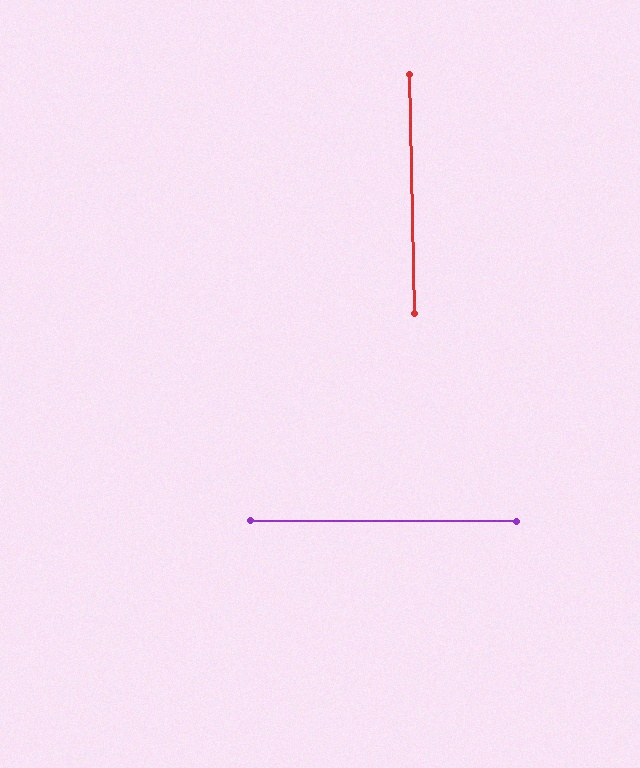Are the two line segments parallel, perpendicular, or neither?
Perpendicular — they meet at approximately 89°.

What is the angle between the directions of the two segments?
Approximately 89 degrees.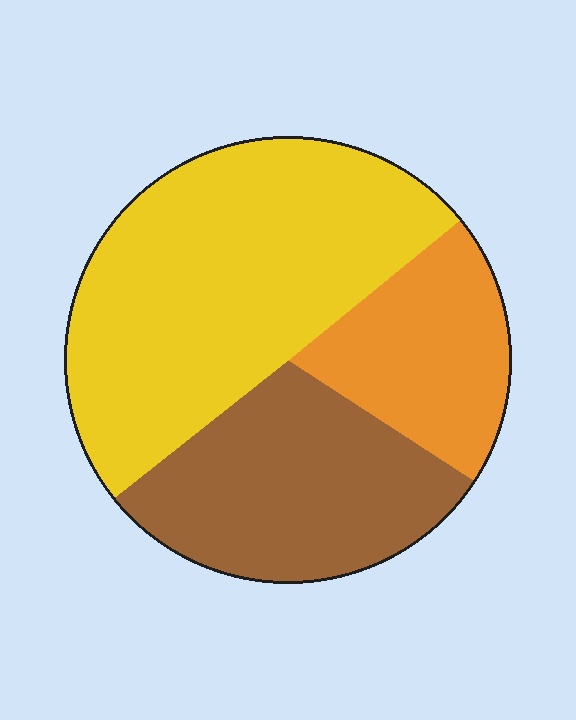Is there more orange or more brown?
Brown.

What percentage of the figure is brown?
Brown covers around 30% of the figure.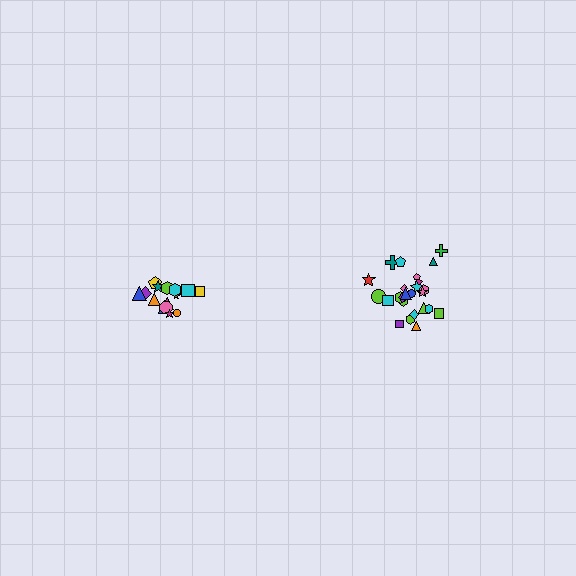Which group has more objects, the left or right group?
The right group.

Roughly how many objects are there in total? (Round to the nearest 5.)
Roughly 40 objects in total.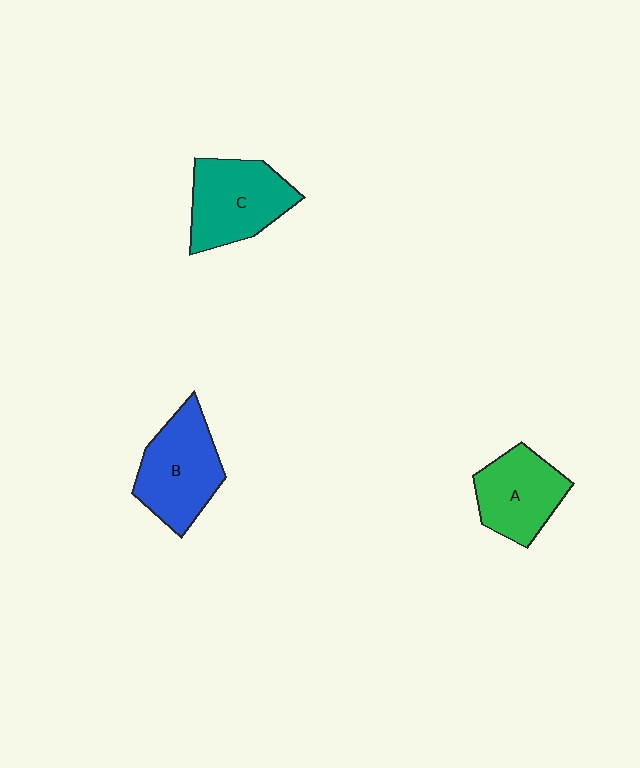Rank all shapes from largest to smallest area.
From largest to smallest: B (blue), C (teal), A (green).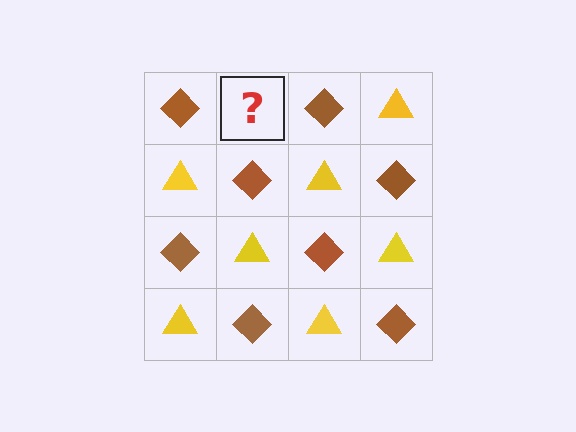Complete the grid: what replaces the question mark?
The question mark should be replaced with a yellow triangle.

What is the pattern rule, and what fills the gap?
The rule is that it alternates brown diamond and yellow triangle in a checkerboard pattern. The gap should be filled with a yellow triangle.